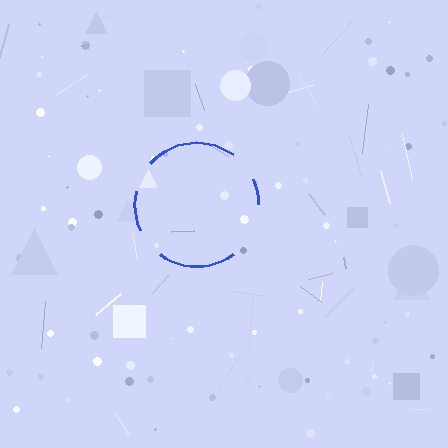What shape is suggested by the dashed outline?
The dashed outline suggests a circle.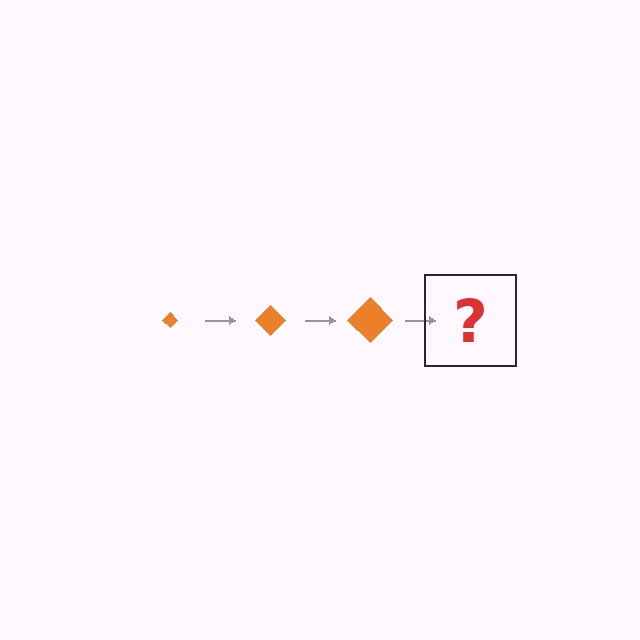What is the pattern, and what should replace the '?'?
The pattern is that the diamond gets progressively larger each step. The '?' should be an orange diamond, larger than the previous one.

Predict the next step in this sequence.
The next step is an orange diamond, larger than the previous one.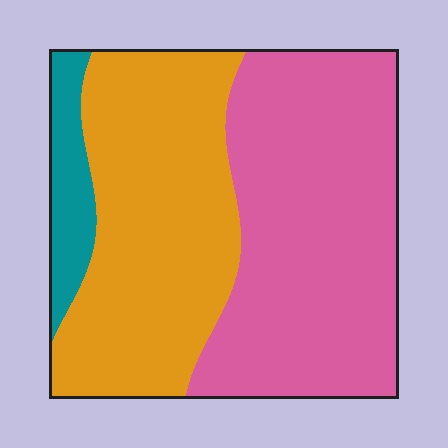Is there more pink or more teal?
Pink.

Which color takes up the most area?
Pink, at roughly 50%.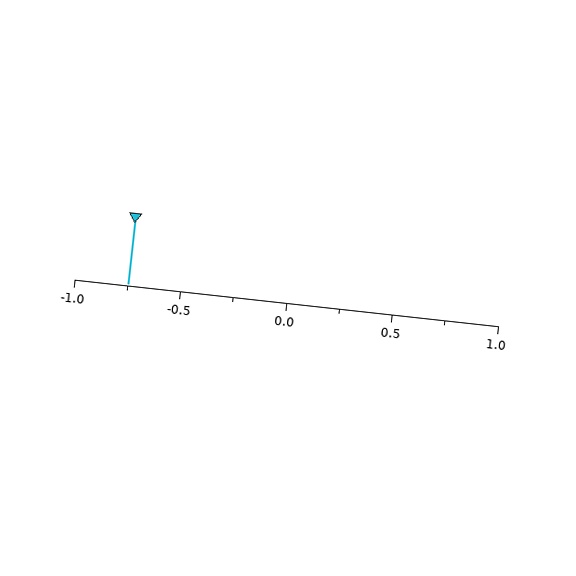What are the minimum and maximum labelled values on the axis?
The axis runs from -1.0 to 1.0.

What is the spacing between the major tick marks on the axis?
The major ticks are spaced 0.5 apart.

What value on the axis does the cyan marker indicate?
The marker indicates approximately -0.75.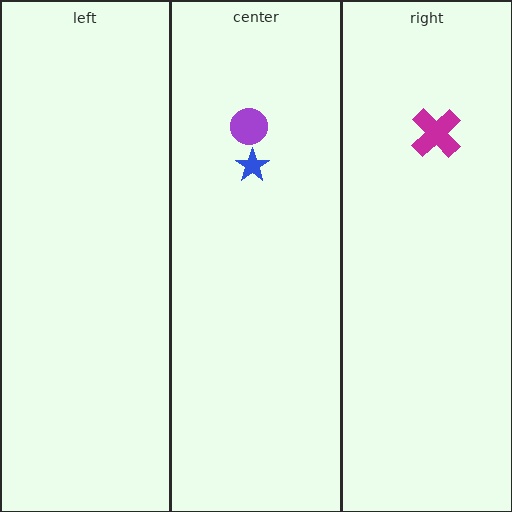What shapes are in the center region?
The blue star, the purple circle.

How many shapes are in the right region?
1.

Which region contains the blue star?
The center region.